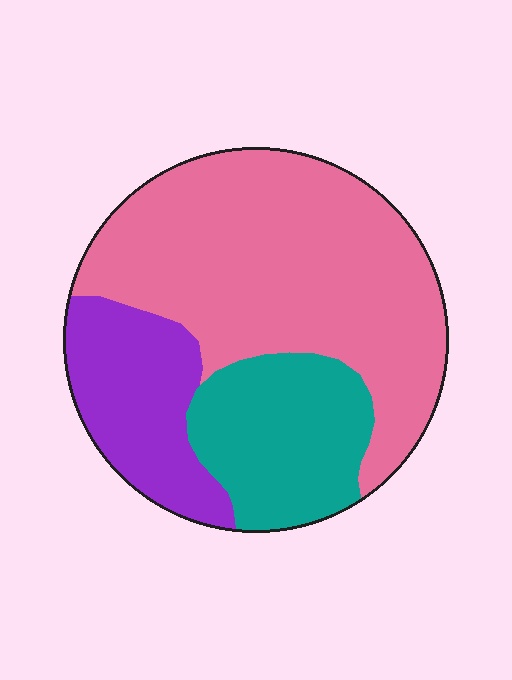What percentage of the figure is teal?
Teal covers roughly 25% of the figure.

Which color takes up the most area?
Pink, at roughly 55%.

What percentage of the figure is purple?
Purple takes up about one fifth (1/5) of the figure.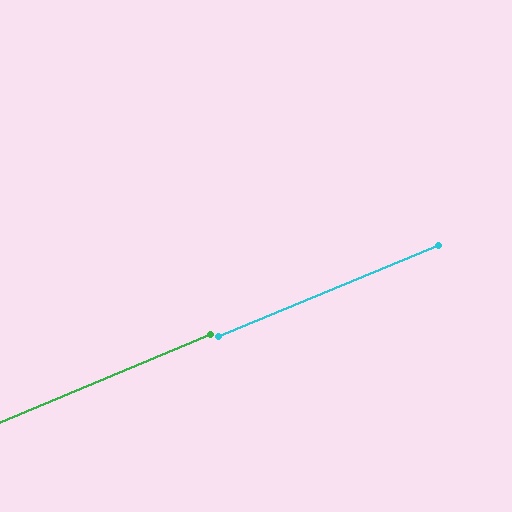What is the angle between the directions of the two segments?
Approximately 0 degrees.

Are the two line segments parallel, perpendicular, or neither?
Parallel — their directions differ by only 0.1°.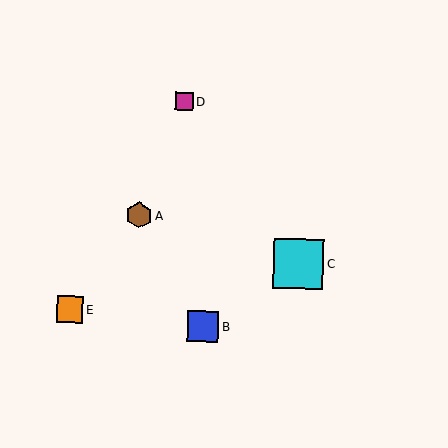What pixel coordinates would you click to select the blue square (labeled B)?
Click at (203, 327) to select the blue square B.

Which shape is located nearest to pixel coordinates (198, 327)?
The blue square (labeled B) at (203, 327) is nearest to that location.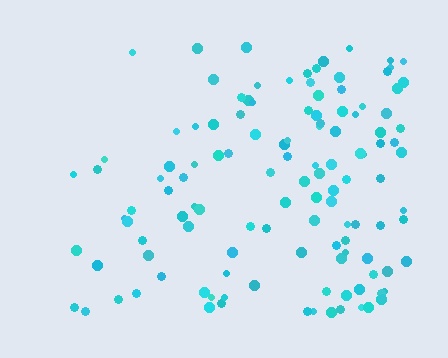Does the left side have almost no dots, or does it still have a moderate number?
Still a moderate number, just noticeably fewer than the right.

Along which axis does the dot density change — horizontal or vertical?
Horizontal.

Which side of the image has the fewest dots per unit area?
The left.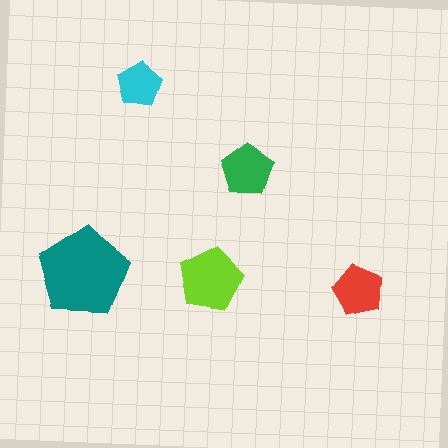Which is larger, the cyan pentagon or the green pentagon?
The green one.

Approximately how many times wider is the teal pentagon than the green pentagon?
About 1.5 times wider.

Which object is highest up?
The cyan pentagon is topmost.